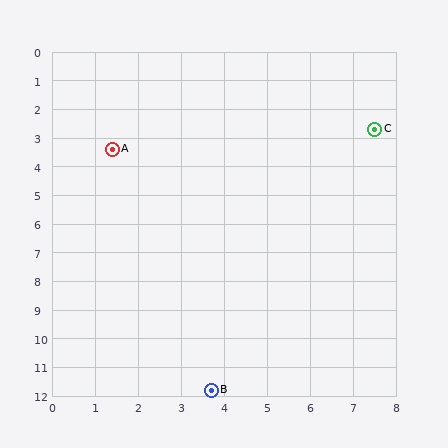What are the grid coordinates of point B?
Point B is at approximately (3.7, 11.8).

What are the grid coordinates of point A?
Point A is at approximately (1.4, 3.4).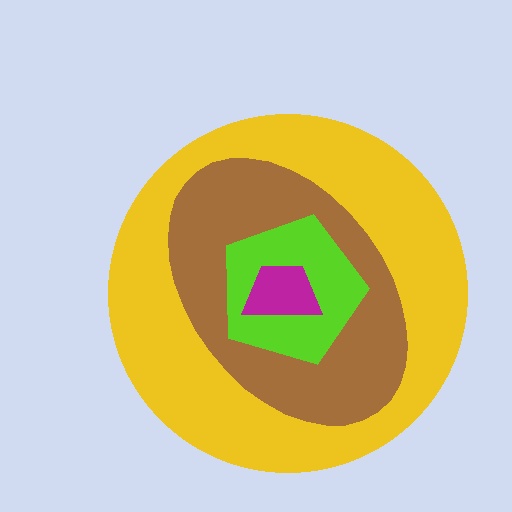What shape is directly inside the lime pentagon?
The magenta trapezoid.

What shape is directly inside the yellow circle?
The brown ellipse.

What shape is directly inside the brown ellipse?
The lime pentagon.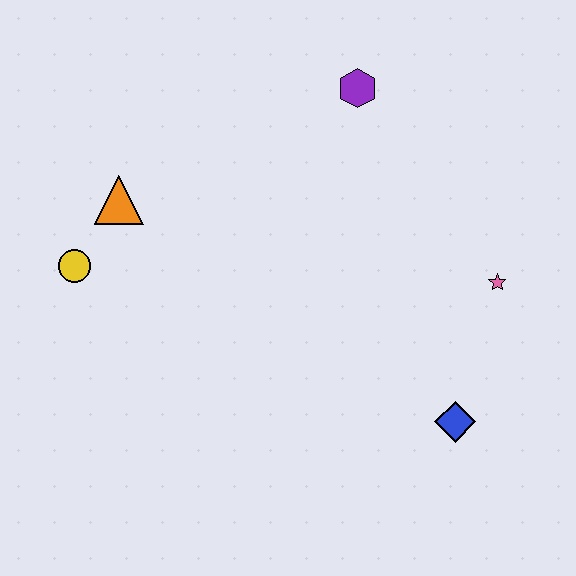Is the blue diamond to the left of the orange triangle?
No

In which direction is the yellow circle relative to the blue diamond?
The yellow circle is to the left of the blue diamond.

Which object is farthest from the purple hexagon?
The blue diamond is farthest from the purple hexagon.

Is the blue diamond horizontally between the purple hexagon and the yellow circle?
No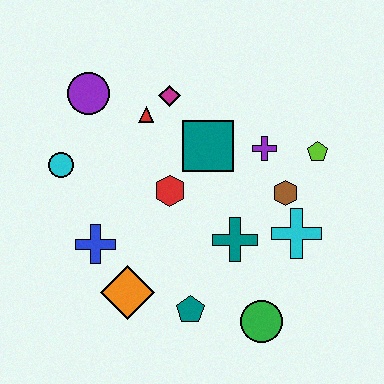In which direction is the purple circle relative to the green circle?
The purple circle is above the green circle.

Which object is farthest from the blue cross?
The lime pentagon is farthest from the blue cross.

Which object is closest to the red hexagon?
The teal square is closest to the red hexagon.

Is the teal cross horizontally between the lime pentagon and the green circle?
No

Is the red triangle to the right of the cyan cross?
No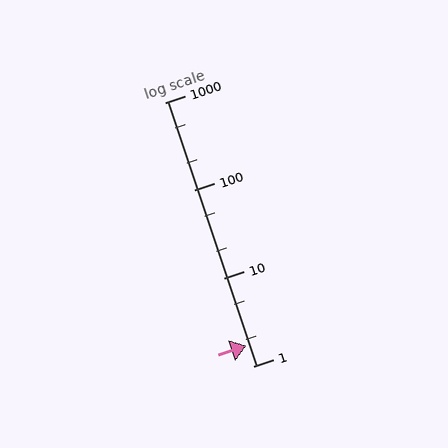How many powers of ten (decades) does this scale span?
The scale spans 3 decades, from 1 to 1000.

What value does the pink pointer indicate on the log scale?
The pointer indicates approximately 1.7.